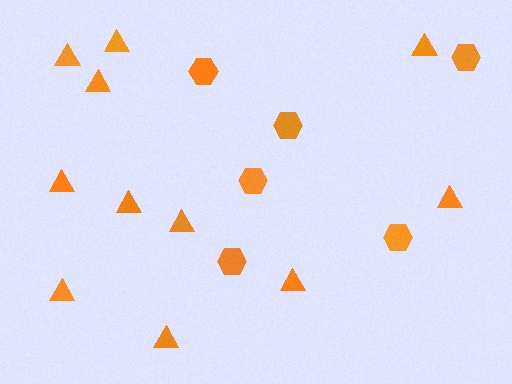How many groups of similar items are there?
There are 2 groups: one group of hexagons (6) and one group of triangles (11).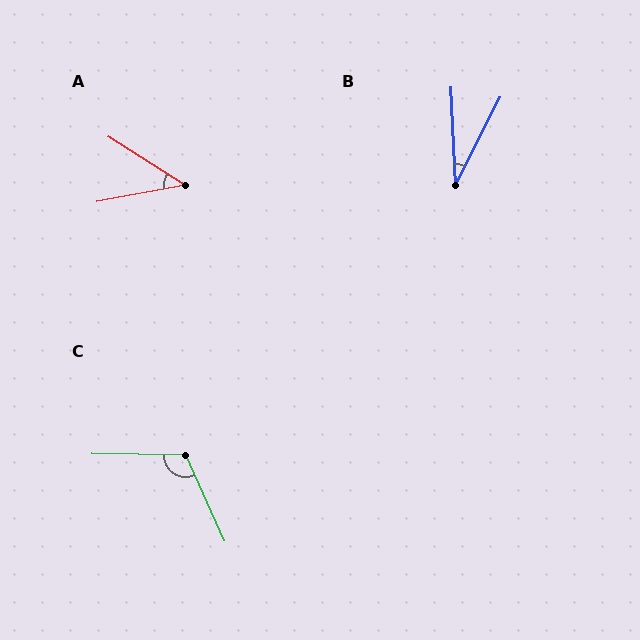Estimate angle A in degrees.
Approximately 43 degrees.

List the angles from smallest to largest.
B (29°), A (43°), C (116°).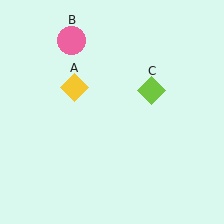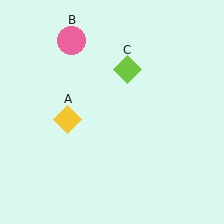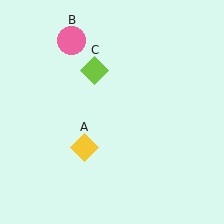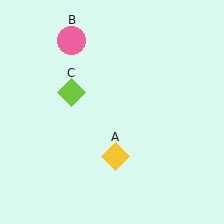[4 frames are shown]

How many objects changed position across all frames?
2 objects changed position: yellow diamond (object A), lime diamond (object C).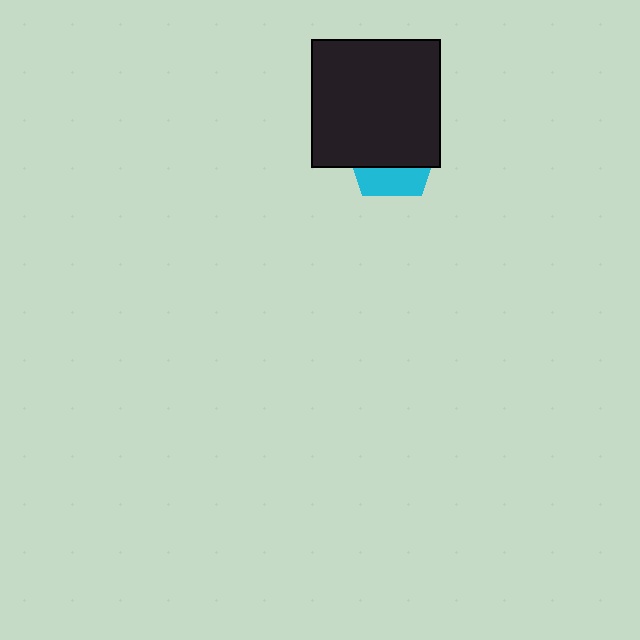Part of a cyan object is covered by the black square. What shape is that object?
It is a pentagon.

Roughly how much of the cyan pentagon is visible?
A small part of it is visible (roughly 31%).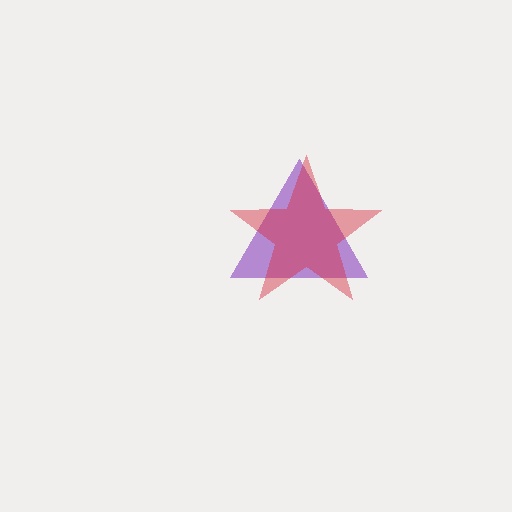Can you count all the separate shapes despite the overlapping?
Yes, there are 2 separate shapes.